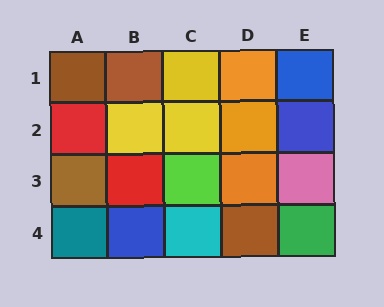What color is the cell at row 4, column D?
Brown.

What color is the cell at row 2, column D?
Orange.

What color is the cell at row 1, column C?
Yellow.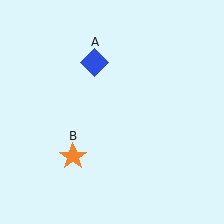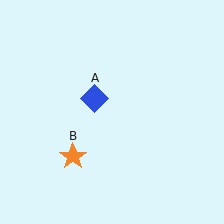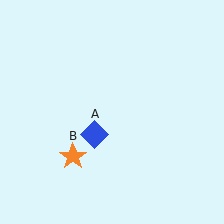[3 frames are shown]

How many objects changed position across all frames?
1 object changed position: blue diamond (object A).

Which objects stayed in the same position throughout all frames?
Orange star (object B) remained stationary.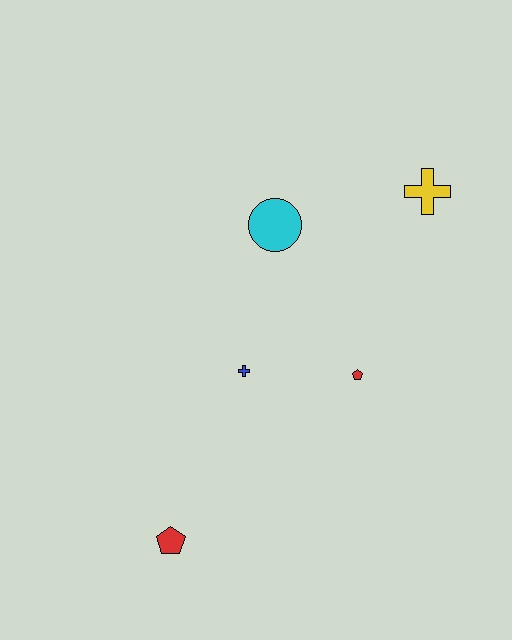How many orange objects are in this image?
There are no orange objects.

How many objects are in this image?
There are 5 objects.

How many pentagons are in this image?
There are 2 pentagons.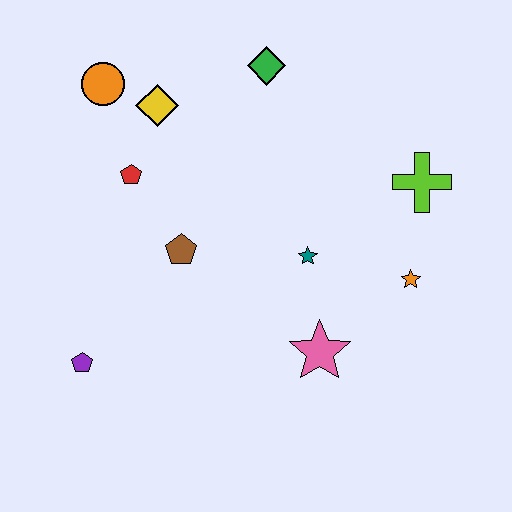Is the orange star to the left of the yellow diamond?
No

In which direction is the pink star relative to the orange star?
The pink star is to the left of the orange star.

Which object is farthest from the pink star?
The orange circle is farthest from the pink star.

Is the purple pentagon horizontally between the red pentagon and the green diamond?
No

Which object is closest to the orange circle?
The yellow diamond is closest to the orange circle.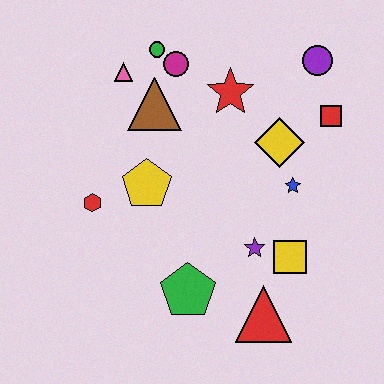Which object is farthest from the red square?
The red hexagon is farthest from the red square.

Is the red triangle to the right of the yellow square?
No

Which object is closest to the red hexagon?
The yellow pentagon is closest to the red hexagon.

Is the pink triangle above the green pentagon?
Yes